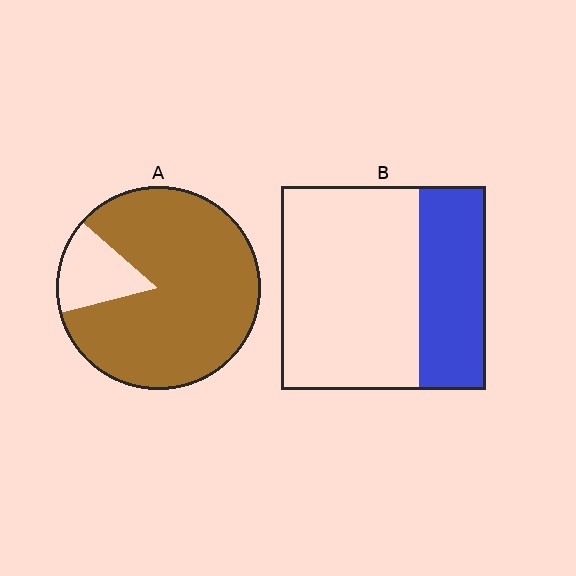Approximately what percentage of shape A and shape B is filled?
A is approximately 85% and B is approximately 35%.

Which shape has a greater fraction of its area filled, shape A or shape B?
Shape A.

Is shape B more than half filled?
No.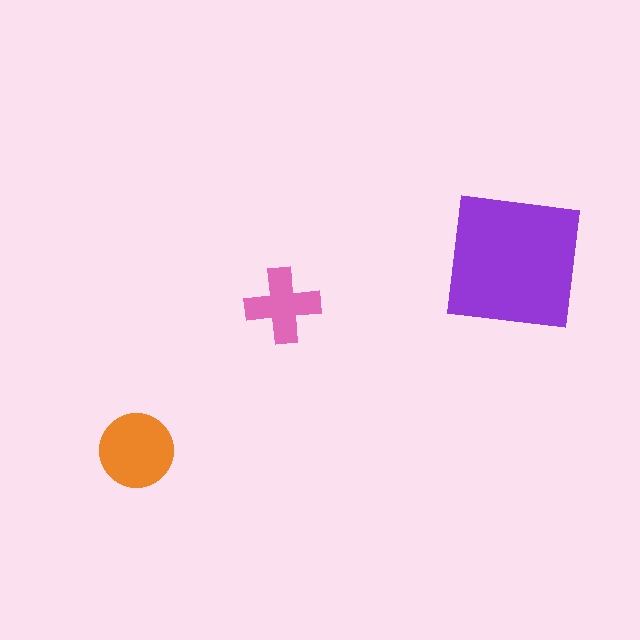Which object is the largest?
The purple square.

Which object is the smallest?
The pink cross.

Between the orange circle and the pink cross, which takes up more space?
The orange circle.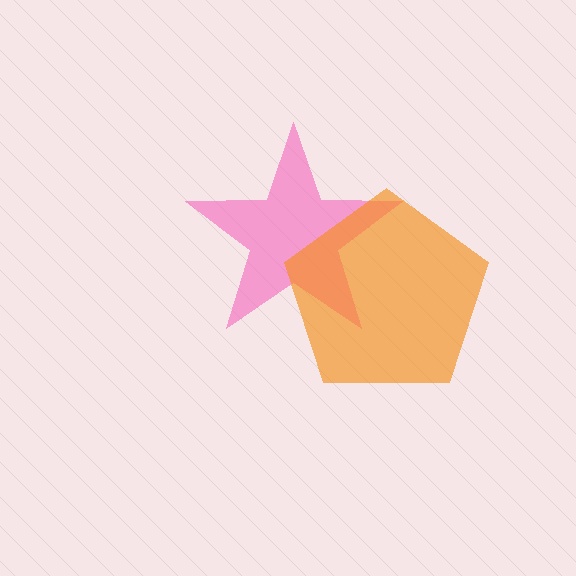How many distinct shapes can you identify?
There are 2 distinct shapes: a pink star, an orange pentagon.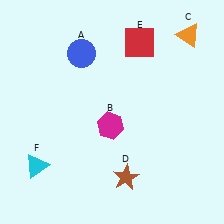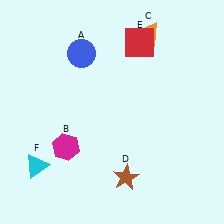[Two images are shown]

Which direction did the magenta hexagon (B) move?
The magenta hexagon (B) moved left.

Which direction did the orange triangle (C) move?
The orange triangle (C) moved left.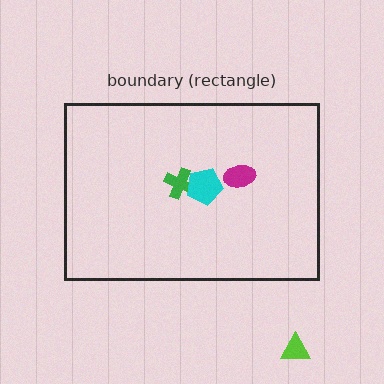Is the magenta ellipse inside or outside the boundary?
Inside.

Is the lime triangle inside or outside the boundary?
Outside.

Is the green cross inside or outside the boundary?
Inside.